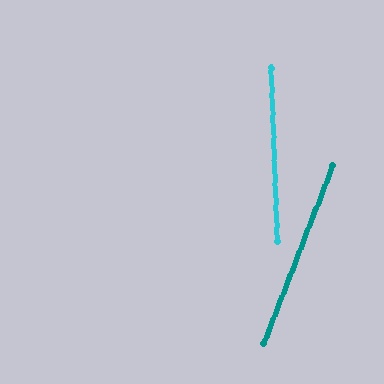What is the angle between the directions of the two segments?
Approximately 23 degrees.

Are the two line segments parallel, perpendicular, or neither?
Neither parallel nor perpendicular — they differ by about 23°.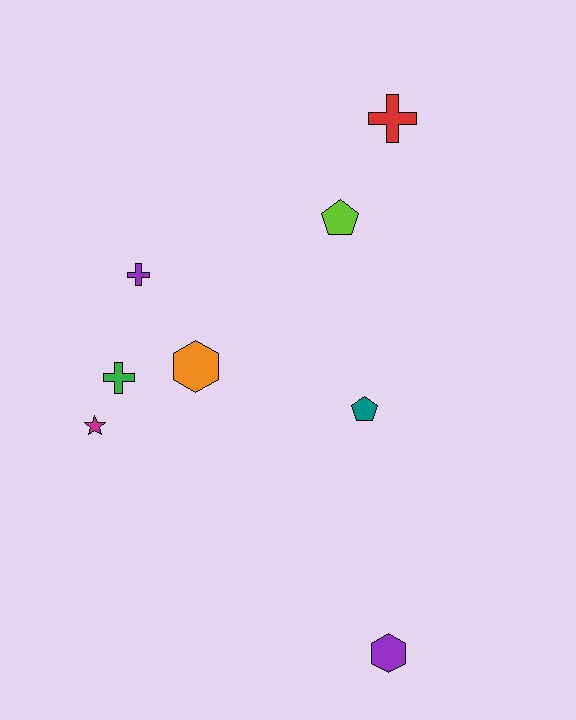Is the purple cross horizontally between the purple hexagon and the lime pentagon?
No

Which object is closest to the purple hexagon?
The teal pentagon is closest to the purple hexagon.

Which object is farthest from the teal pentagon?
The red cross is farthest from the teal pentagon.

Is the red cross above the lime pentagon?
Yes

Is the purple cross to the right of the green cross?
Yes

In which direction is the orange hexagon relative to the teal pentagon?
The orange hexagon is to the left of the teal pentagon.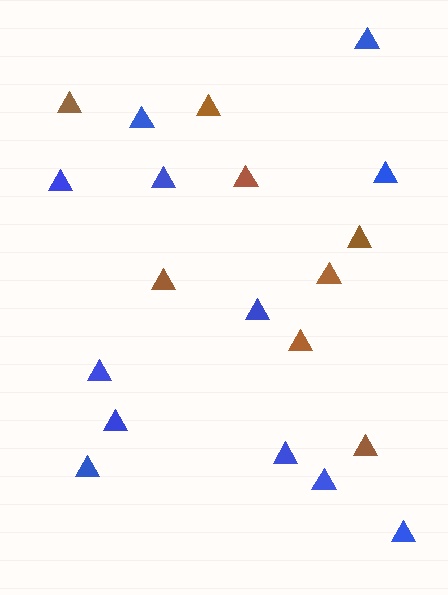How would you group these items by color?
There are 2 groups: one group of brown triangles (8) and one group of blue triangles (12).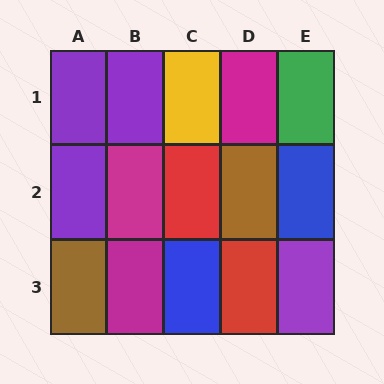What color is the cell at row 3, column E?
Purple.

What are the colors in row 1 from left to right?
Purple, purple, yellow, magenta, green.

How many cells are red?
2 cells are red.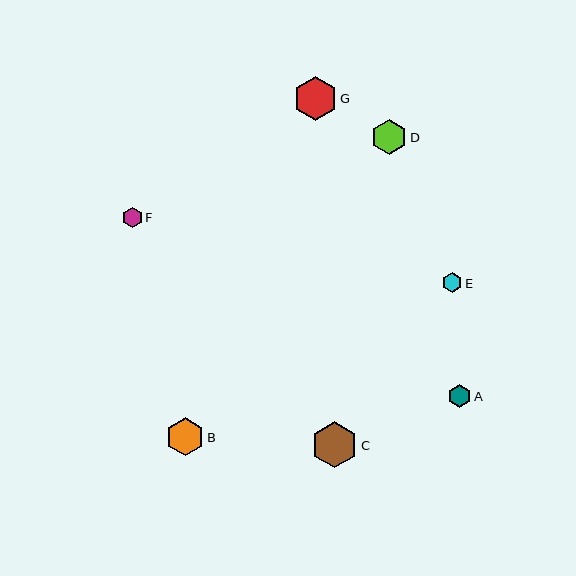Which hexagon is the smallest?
Hexagon F is the smallest with a size of approximately 20 pixels.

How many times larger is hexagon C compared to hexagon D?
Hexagon C is approximately 1.3 times the size of hexagon D.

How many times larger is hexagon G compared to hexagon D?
Hexagon G is approximately 1.2 times the size of hexagon D.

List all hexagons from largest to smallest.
From largest to smallest: C, G, B, D, A, E, F.